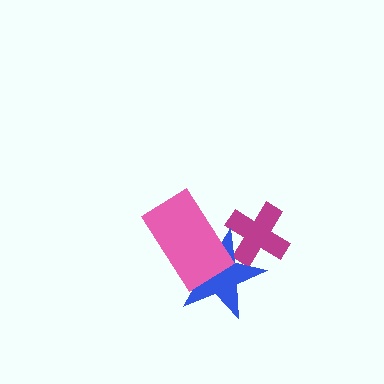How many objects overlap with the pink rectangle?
1 object overlaps with the pink rectangle.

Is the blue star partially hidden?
Yes, it is partially covered by another shape.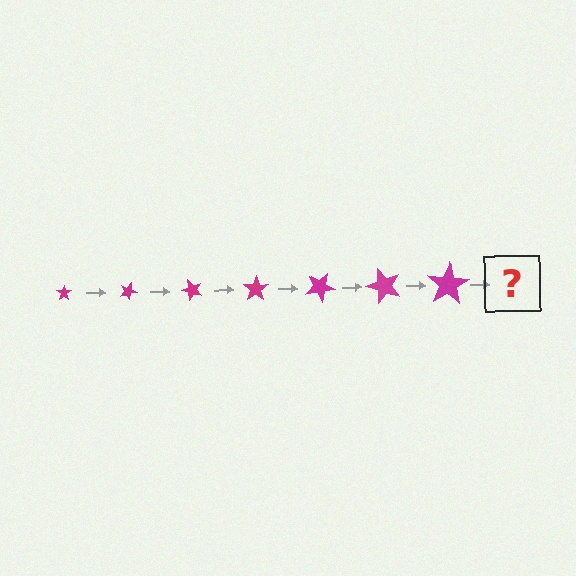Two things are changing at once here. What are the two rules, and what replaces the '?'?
The two rules are that the star grows larger each step and it rotates 25 degrees each step. The '?' should be a star, larger than the previous one and rotated 175 degrees from the start.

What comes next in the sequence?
The next element should be a star, larger than the previous one and rotated 175 degrees from the start.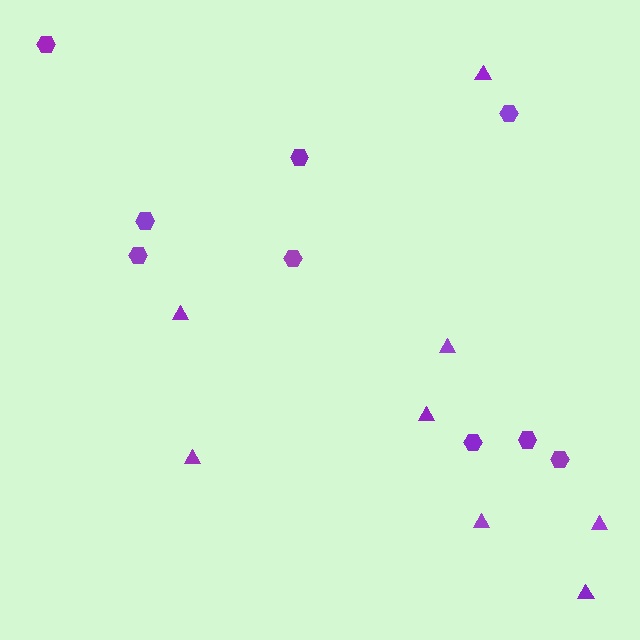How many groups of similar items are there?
There are 2 groups: one group of triangles (8) and one group of hexagons (9).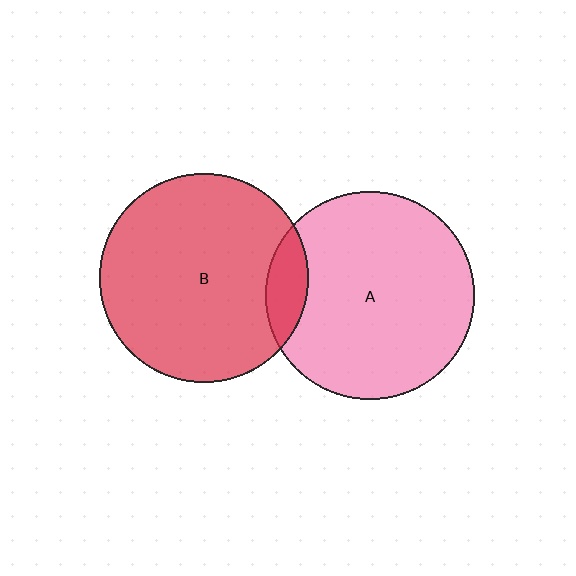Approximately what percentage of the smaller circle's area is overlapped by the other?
Approximately 10%.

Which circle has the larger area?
Circle B (red).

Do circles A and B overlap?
Yes.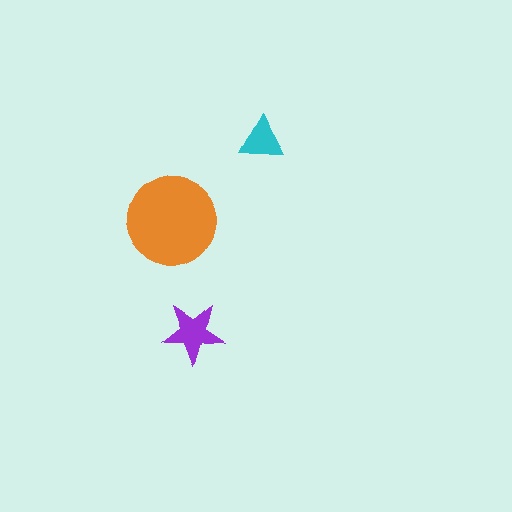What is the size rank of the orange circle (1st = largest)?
1st.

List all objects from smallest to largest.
The cyan triangle, the purple star, the orange circle.